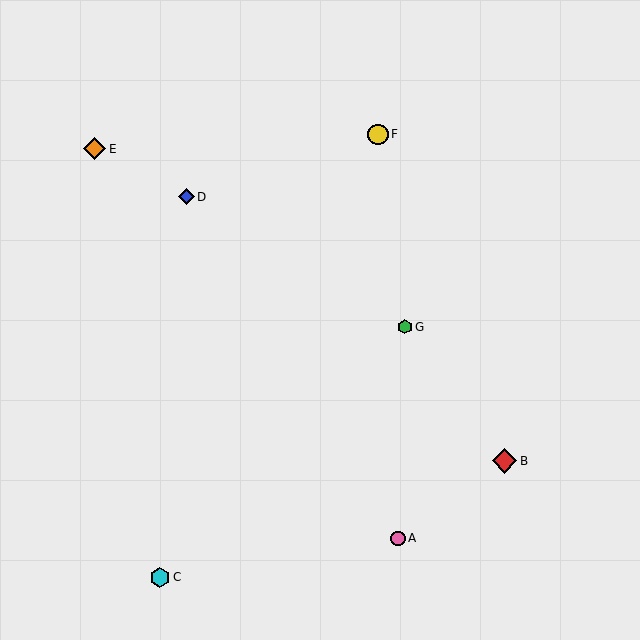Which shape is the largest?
The red diamond (labeled B) is the largest.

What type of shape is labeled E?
Shape E is an orange diamond.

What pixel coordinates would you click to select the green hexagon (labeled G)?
Click at (405, 327) to select the green hexagon G.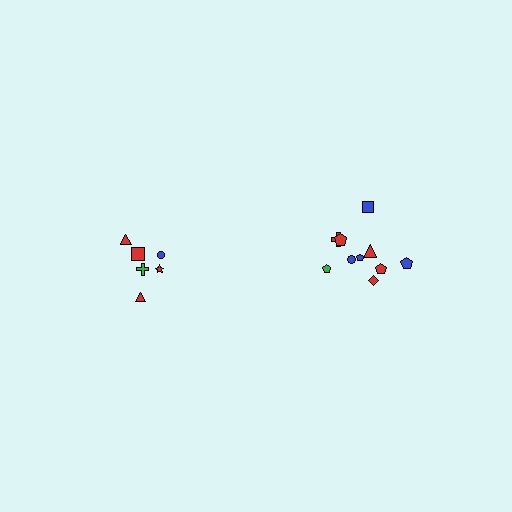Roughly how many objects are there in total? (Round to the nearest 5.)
Roughly 15 objects in total.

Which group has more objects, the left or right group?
The right group.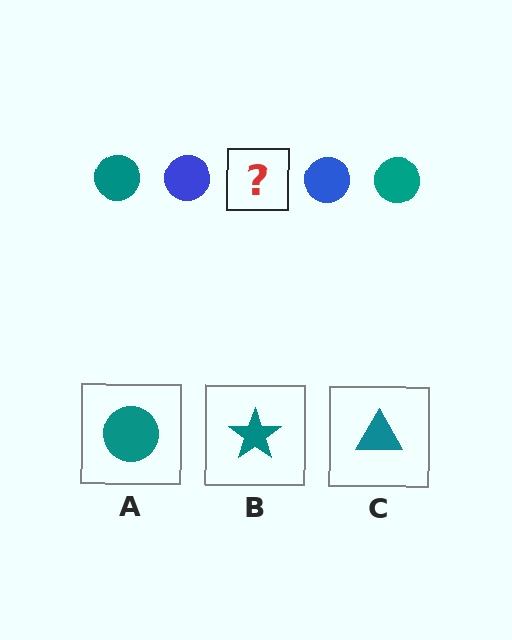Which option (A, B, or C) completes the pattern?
A.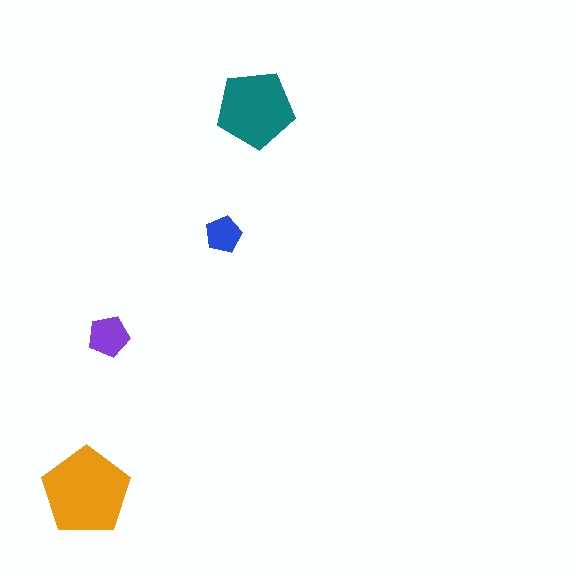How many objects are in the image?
There are 4 objects in the image.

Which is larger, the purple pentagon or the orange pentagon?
The orange one.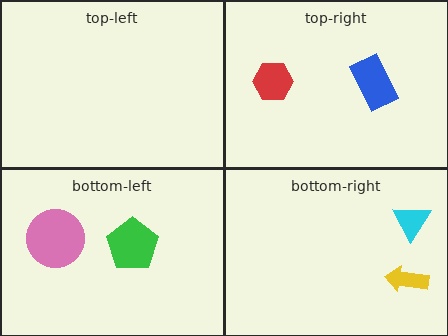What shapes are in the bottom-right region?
The yellow arrow, the cyan triangle.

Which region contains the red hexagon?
The top-right region.